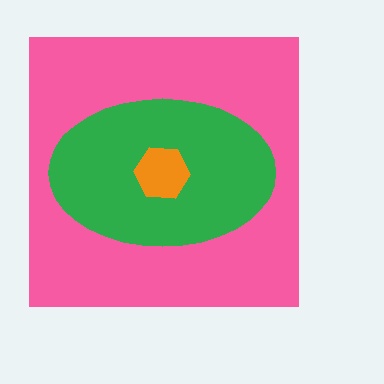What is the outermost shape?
The pink square.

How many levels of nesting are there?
3.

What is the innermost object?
The orange hexagon.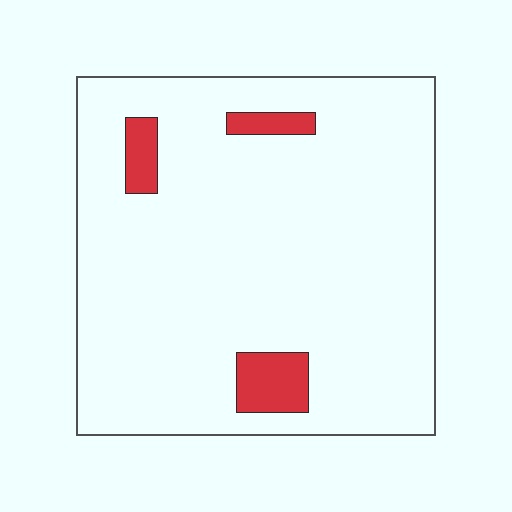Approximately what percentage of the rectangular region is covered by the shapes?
Approximately 5%.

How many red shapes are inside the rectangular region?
3.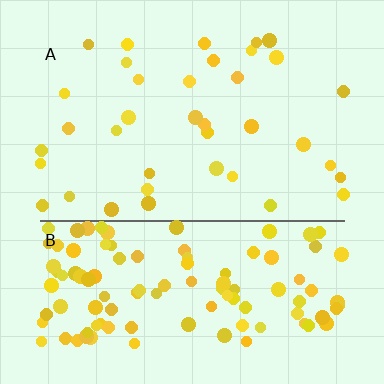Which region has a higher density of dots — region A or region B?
B (the bottom).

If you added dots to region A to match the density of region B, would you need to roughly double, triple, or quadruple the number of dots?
Approximately triple.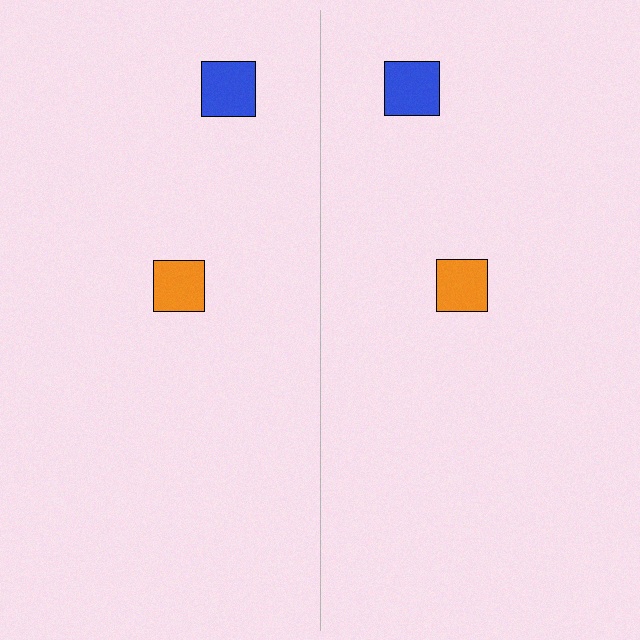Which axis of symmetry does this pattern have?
The pattern has a vertical axis of symmetry running through the center of the image.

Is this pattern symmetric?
Yes, this pattern has bilateral (reflection) symmetry.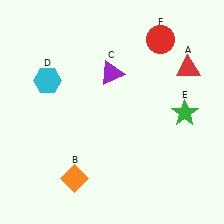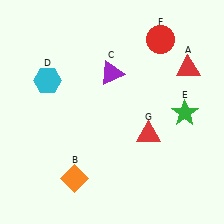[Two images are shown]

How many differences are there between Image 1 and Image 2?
There is 1 difference between the two images.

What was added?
A red triangle (G) was added in Image 2.